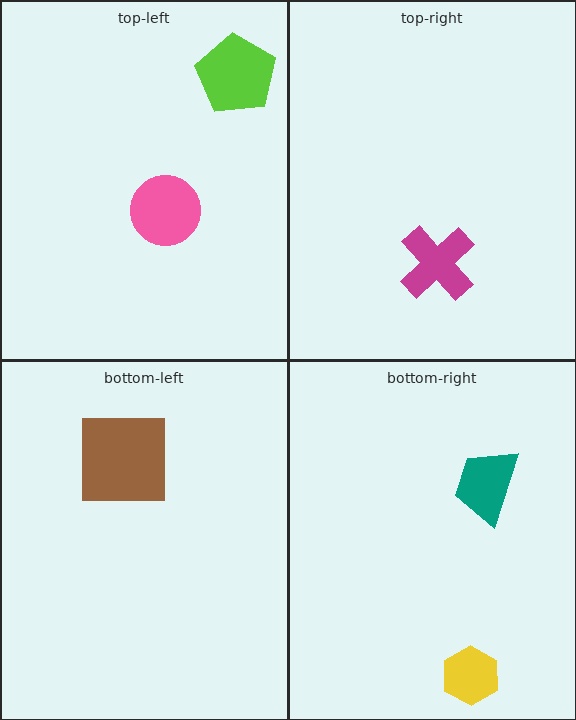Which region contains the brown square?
The bottom-left region.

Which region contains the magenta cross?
The top-right region.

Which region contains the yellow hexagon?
The bottom-right region.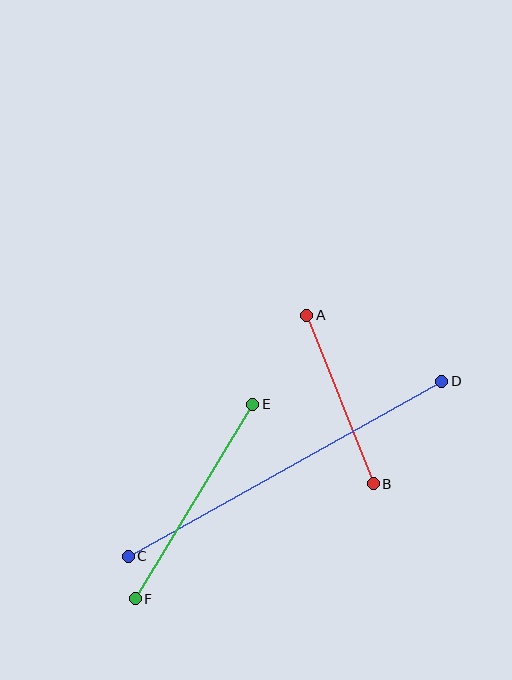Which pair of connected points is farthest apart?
Points C and D are farthest apart.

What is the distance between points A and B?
The distance is approximately 182 pixels.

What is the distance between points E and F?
The distance is approximately 227 pixels.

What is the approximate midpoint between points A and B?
The midpoint is at approximately (340, 400) pixels.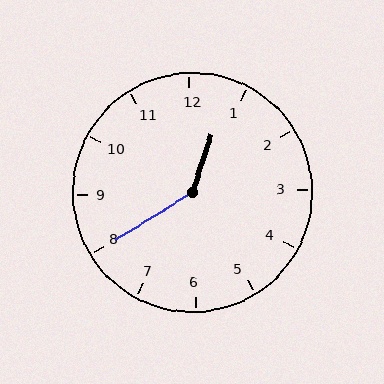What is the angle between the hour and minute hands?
Approximately 140 degrees.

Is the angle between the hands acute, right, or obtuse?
It is obtuse.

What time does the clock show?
12:40.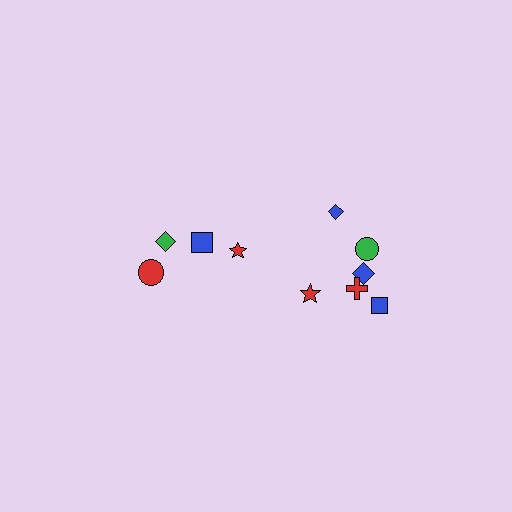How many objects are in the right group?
There are 6 objects.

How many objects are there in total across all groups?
There are 10 objects.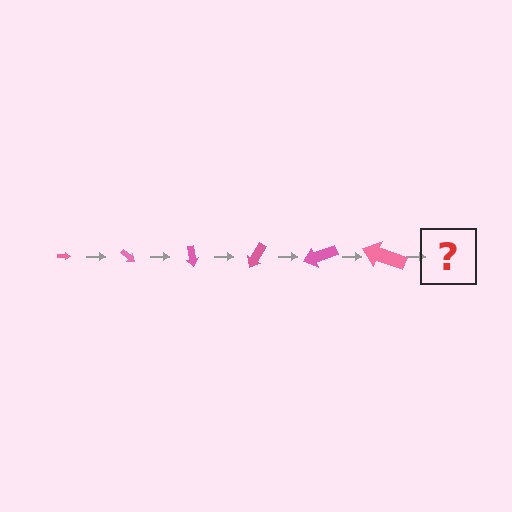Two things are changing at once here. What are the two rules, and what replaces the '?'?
The two rules are that the arrow grows larger each step and it rotates 40 degrees each step. The '?' should be an arrow, larger than the previous one and rotated 240 degrees from the start.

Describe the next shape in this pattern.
It should be an arrow, larger than the previous one and rotated 240 degrees from the start.